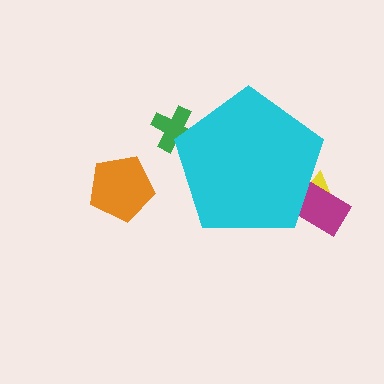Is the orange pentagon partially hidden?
No, the orange pentagon is fully visible.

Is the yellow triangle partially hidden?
Yes, the yellow triangle is partially hidden behind the cyan pentagon.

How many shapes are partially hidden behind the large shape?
3 shapes are partially hidden.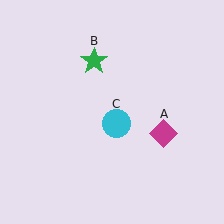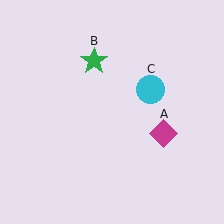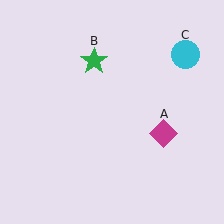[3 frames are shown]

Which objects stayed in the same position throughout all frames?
Magenta diamond (object A) and green star (object B) remained stationary.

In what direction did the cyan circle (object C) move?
The cyan circle (object C) moved up and to the right.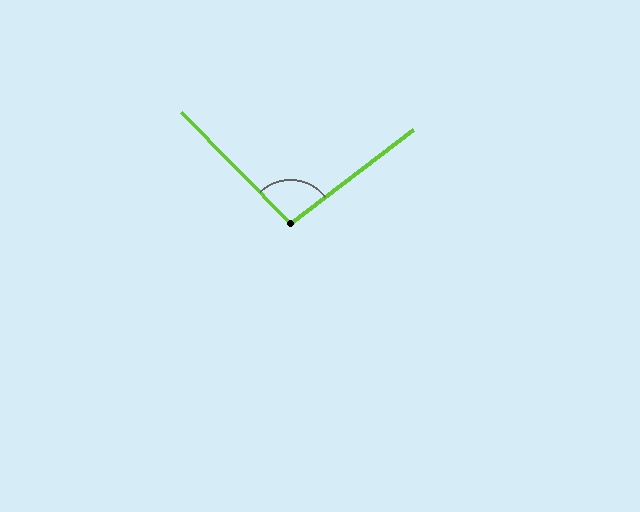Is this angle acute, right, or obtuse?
It is obtuse.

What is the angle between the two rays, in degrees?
Approximately 97 degrees.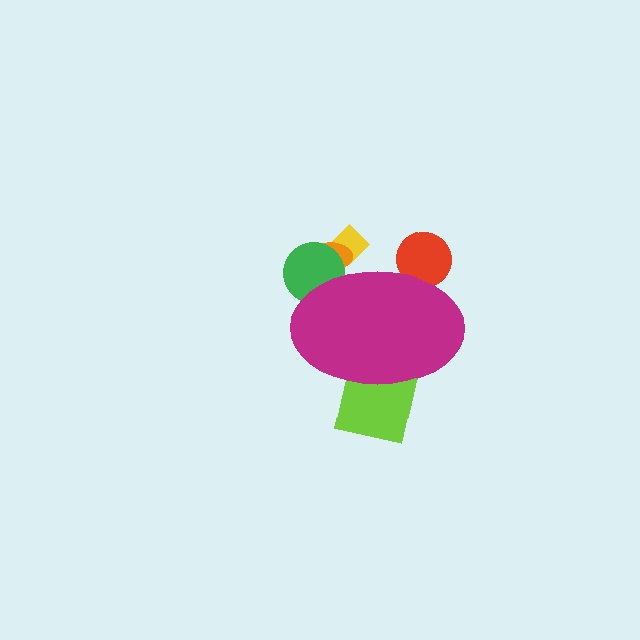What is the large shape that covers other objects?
A magenta ellipse.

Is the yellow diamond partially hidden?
Yes, the yellow diamond is partially hidden behind the magenta ellipse.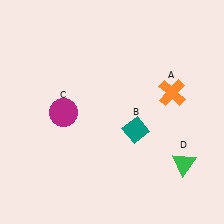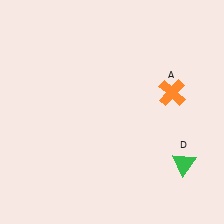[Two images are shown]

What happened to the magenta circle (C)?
The magenta circle (C) was removed in Image 2. It was in the bottom-left area of Image 1.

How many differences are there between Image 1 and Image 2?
There are 2 differences between the two images.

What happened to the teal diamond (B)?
The teal diamond (B) was removed in Image 2. It was in the bottom-right area of Image 1.